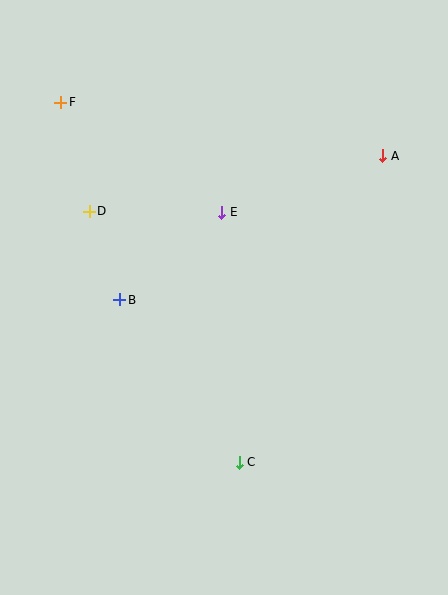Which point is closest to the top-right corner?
Point A is closest to the top-right corner.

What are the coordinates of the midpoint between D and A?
The midpoint between D and A is at (236, 183).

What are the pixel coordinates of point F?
Point F is at (61, 102).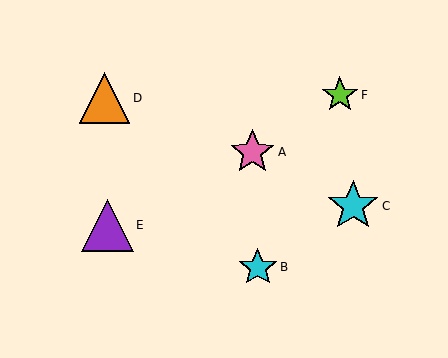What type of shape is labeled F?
Shape F is a lime star.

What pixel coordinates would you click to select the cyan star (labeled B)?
Click at (258, 267) to select the cyan star B.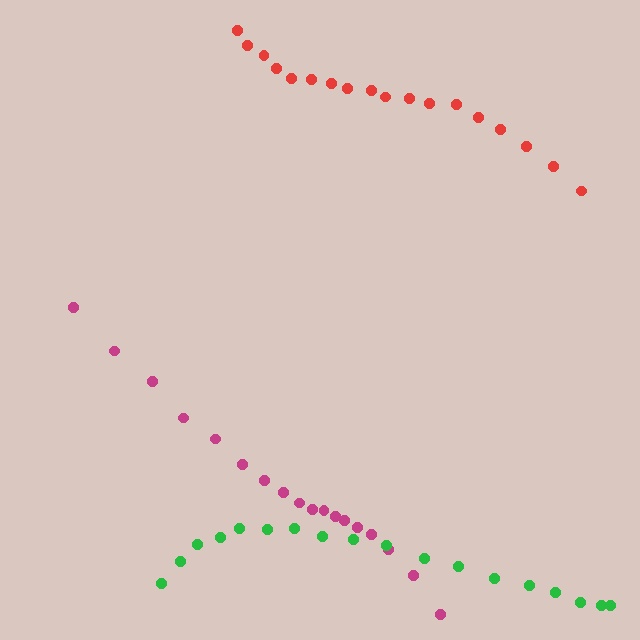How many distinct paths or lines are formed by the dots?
There are 3 distinct paths.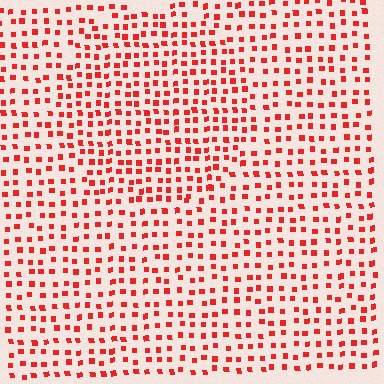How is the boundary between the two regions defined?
The boundary is defined by a change in element density (approximately 1.4x ratio). All elements are the same color, size, and shape.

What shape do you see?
I see a circle.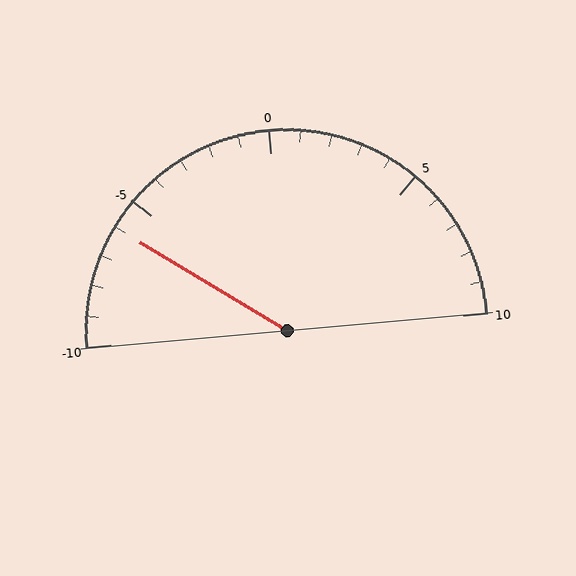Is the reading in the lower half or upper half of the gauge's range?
The reading is in the lower half of the range (-10 to 10).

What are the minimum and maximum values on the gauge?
The gauge ranges from -10 to 10.